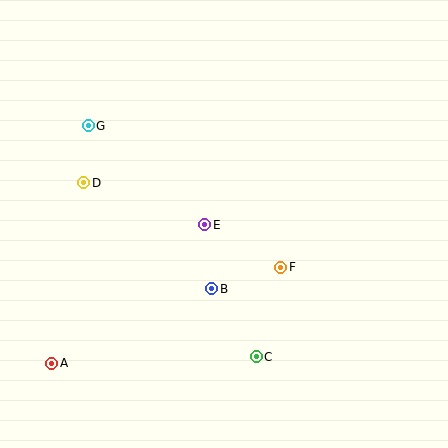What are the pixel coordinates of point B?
Point B is at (212, 289).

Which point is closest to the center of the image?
Point E at (205, 225) is closest to the center.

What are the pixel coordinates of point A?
Point A is at (52, 363).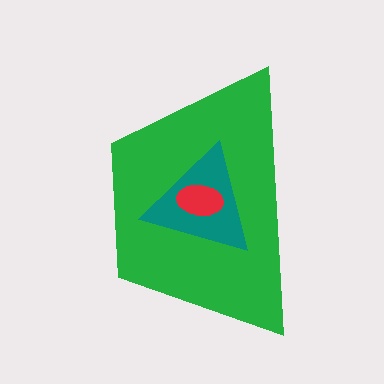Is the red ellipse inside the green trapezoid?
Yes.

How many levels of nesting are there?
3.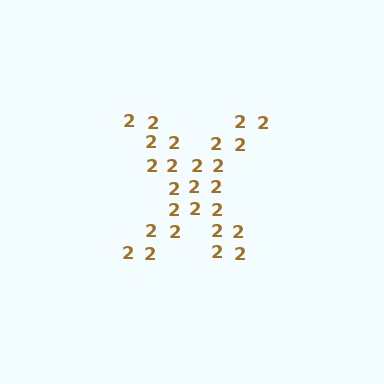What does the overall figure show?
The overall figure shows the letter X.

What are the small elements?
The small elements are digit 2's.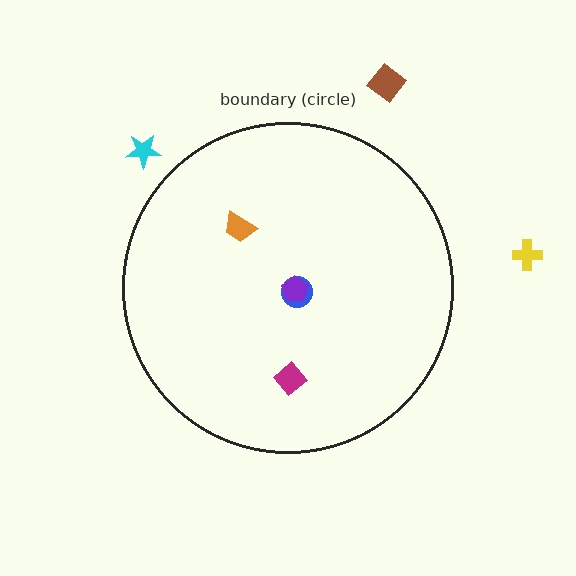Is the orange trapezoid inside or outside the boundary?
Inside.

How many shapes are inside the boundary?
4 inside, 3 outside.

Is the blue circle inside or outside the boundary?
Inside.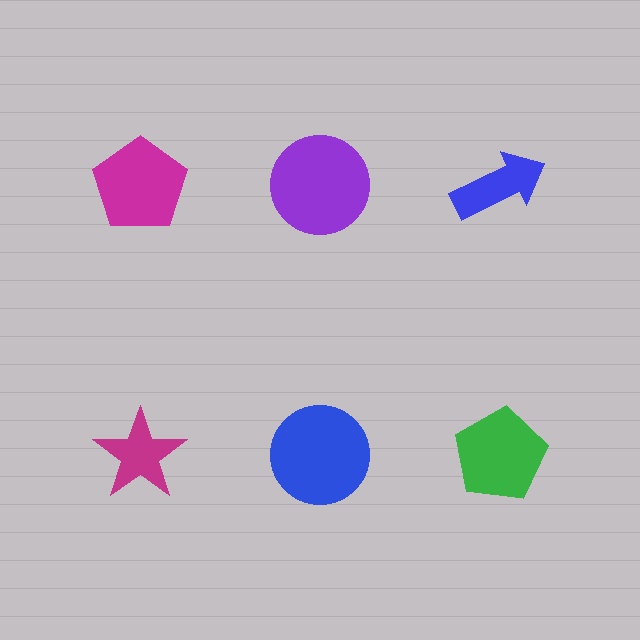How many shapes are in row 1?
3 shapes.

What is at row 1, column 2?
A purple circle.